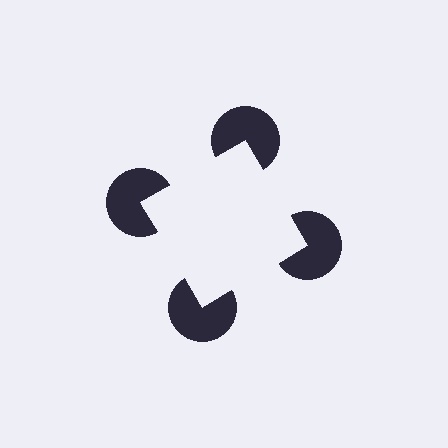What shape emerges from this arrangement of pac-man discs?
An illusory square — its edges are inferred from the aligned wedge cuts in the pac-man discs, not physically drawn.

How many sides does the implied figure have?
4 sides.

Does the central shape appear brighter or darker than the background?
It typically appears slightly brighter than the background, even though no actual brightness change is drawn.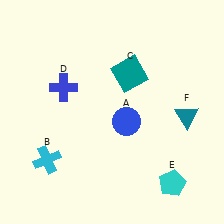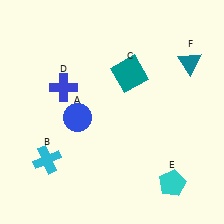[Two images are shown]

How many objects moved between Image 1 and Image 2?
2 objects moved between the two images.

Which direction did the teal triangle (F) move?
The teal triangle (F) moved up.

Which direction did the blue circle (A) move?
The blue circle (A) moved left.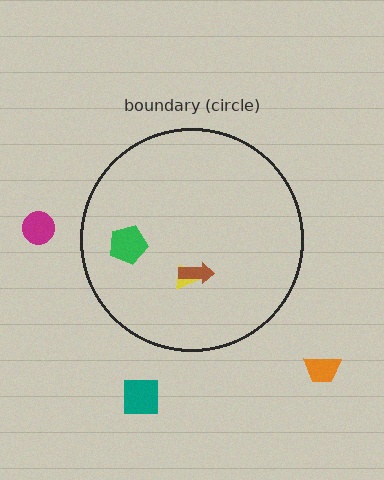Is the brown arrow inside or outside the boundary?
Inside.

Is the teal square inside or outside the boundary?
Outside.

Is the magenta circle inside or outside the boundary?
Outside.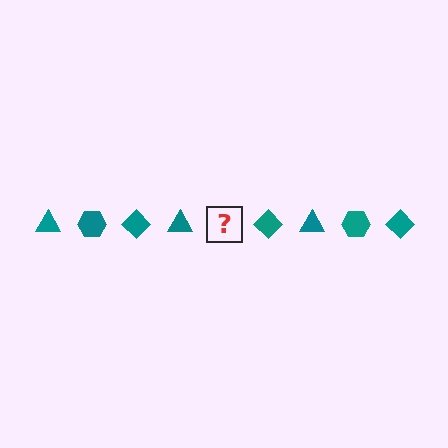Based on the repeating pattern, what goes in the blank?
The blank should be a teal hexagon.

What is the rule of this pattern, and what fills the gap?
The rule is that the pattern cycles through triangle, hexagon, diamond shapes in teal. The gap should be filled with a teal hexagon.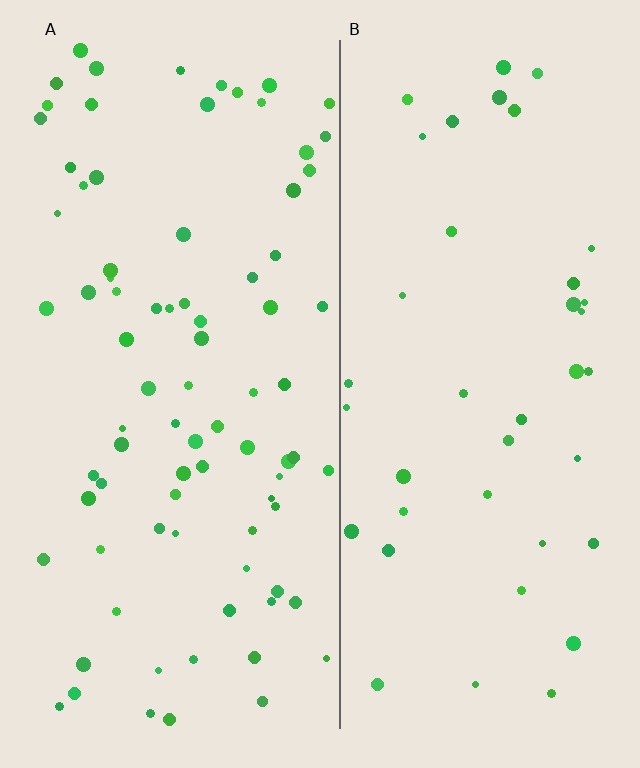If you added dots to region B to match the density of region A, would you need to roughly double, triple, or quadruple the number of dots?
Approximately double.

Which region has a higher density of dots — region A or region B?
A (the left).